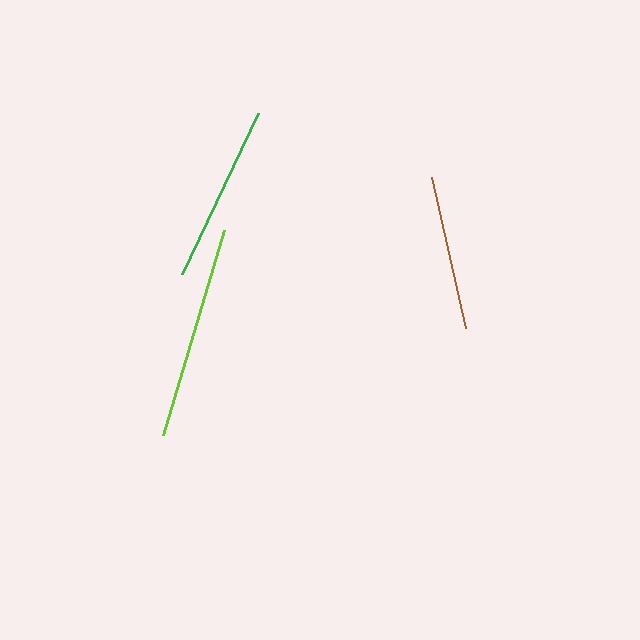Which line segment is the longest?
The lime line is the longest at approximately 214 pixels.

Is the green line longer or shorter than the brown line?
The green line is longer than the brown line.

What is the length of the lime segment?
The lime segment is approximately 214 pixels long.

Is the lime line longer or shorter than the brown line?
The lime line is longer than the brown line.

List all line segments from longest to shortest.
From longest to shortest: lime, green, brown.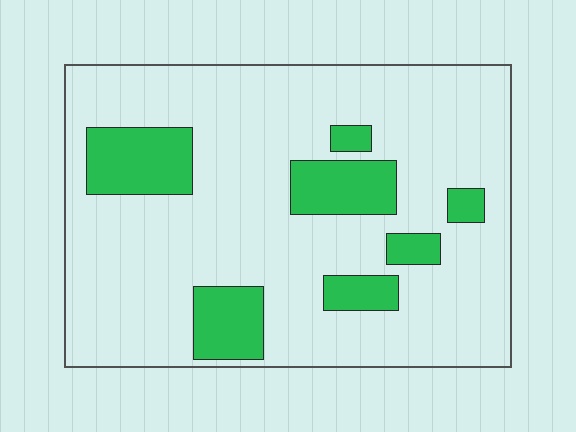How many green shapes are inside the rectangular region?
7.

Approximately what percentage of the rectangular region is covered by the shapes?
Approximately 20%.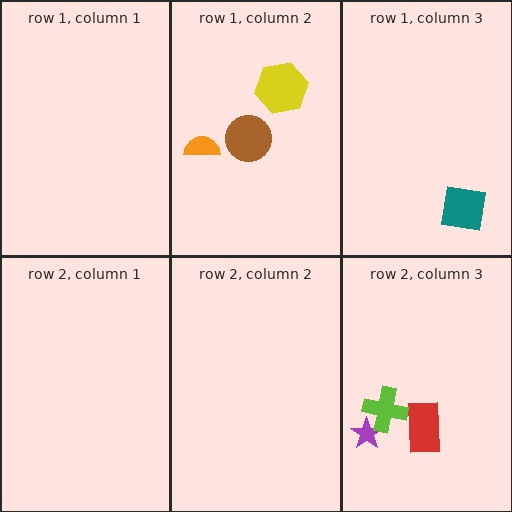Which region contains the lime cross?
The row 2, column 3 region.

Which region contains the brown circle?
The row 1, column 2 region.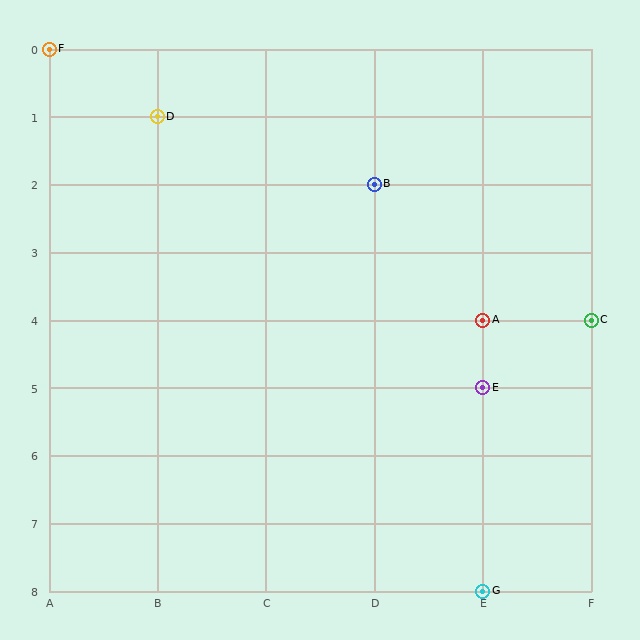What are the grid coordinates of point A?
Point A is at grid coordinates (E, 4).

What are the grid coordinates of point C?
Point C is at grid coordinates (F, 4).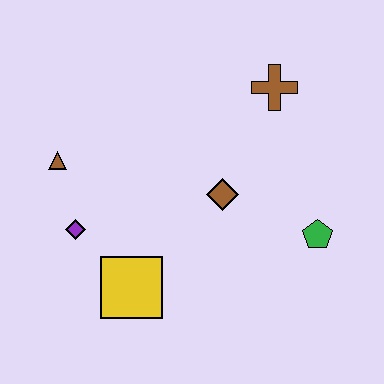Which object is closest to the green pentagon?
The brown diamond is closest to the green pentagon.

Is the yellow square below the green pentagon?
Yes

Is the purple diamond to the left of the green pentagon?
Yes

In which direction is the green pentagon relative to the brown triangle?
The green pentagon is to the right of the brown triangle.